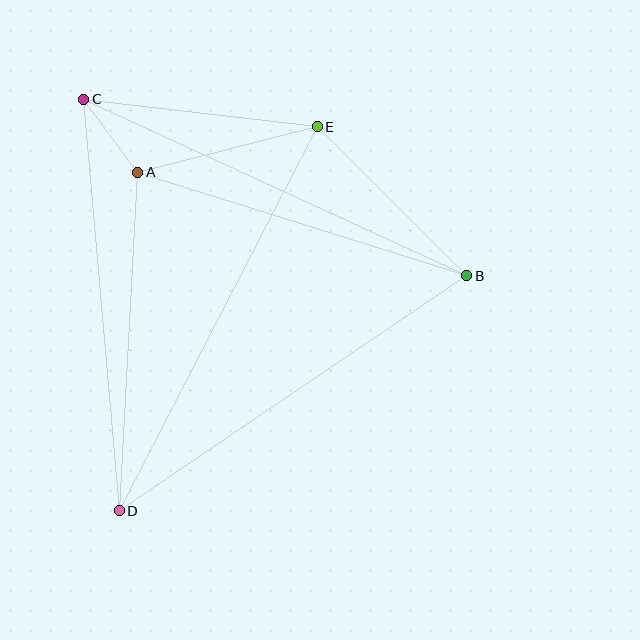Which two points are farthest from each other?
Points D and E are farthest from each other.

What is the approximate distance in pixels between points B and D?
The distance between B and D is approximately 420 pixels.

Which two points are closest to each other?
Points A and C are closest to each other.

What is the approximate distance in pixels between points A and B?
The distance between A and B is approximately 345 pixels.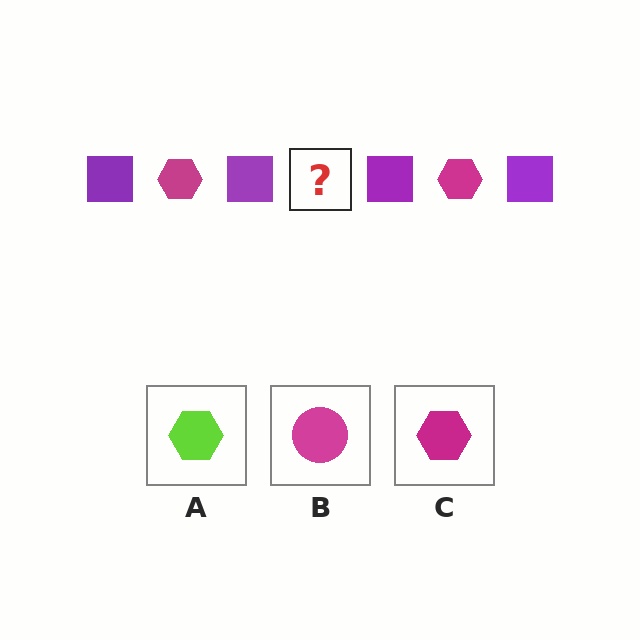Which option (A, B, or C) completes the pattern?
C.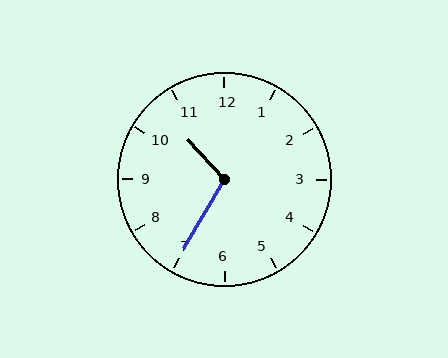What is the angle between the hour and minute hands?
Approximately 108 degrees.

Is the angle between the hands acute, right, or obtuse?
It is obtuse.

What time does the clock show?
10:35.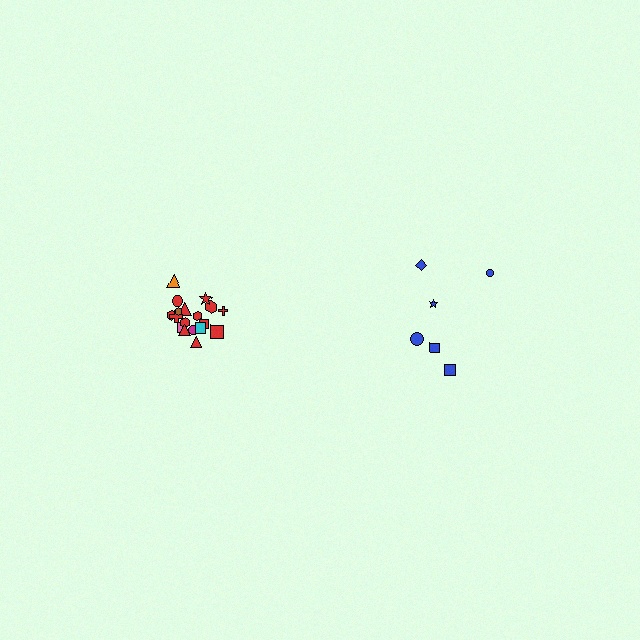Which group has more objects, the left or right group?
The left group.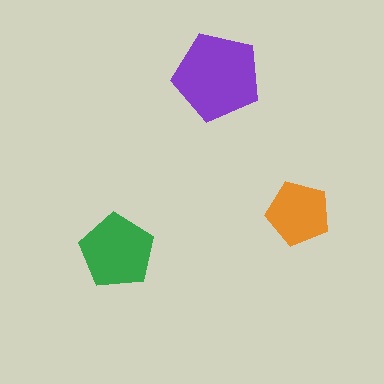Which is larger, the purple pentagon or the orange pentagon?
The purple one.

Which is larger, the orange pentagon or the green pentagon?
The green one.